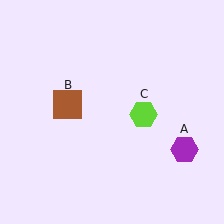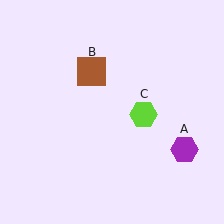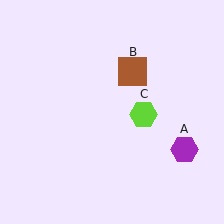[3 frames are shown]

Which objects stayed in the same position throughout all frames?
Purple hexagon (object A) and lime hexagon (object C) remained stationary.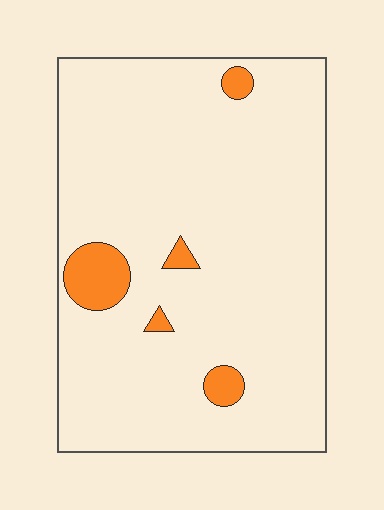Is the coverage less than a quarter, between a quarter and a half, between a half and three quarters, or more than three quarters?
Less than a quarter.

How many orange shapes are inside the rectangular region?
5.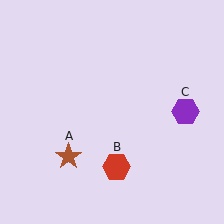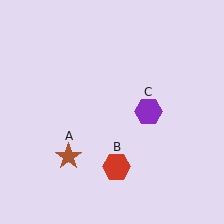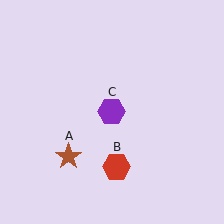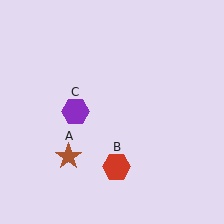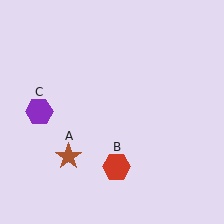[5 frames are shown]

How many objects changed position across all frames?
1 object changed position: purple hexagon (object C).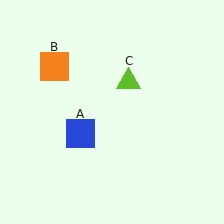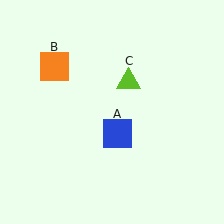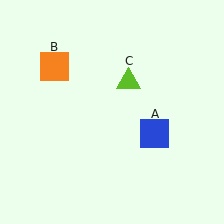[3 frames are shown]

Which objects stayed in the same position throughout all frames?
Orange square (object B) and lime triangle (object C) remained stationary.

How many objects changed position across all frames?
1 object changed position: blue square (object A).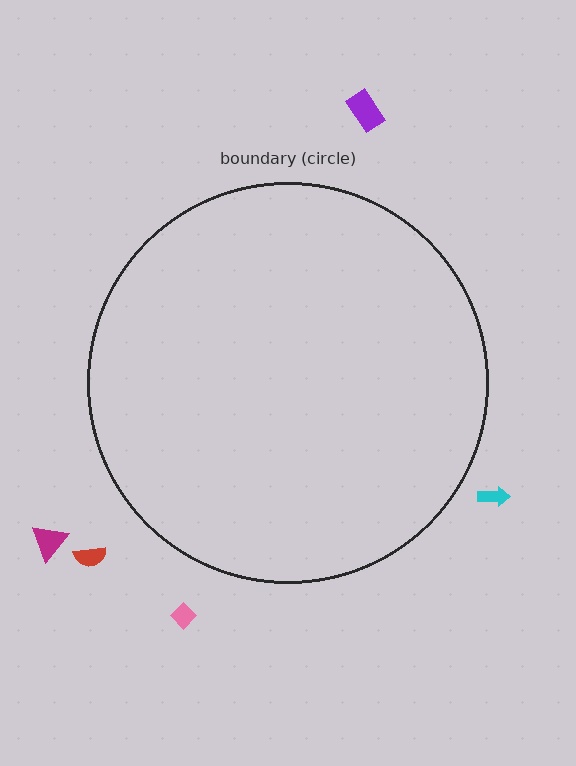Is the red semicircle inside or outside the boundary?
Outside.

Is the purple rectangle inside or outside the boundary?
Outside.